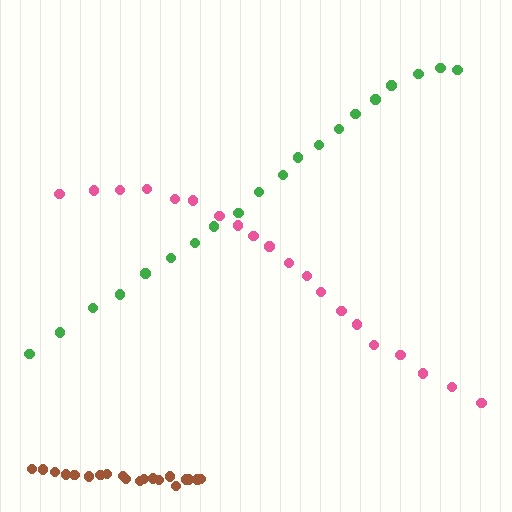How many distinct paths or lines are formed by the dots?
There are 3 distinct paths.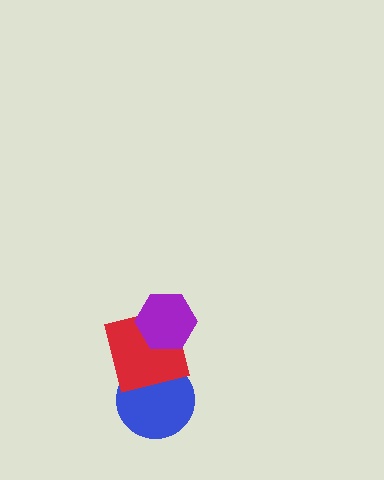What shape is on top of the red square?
The purple hexagon is on top of the red square.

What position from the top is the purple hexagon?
The purple hexagon is 1st from the top.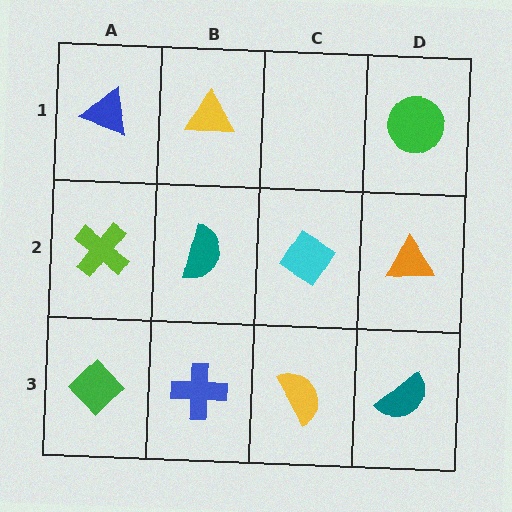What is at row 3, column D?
A teal semicircle.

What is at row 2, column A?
A lime cross.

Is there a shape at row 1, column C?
No, that cell is empty.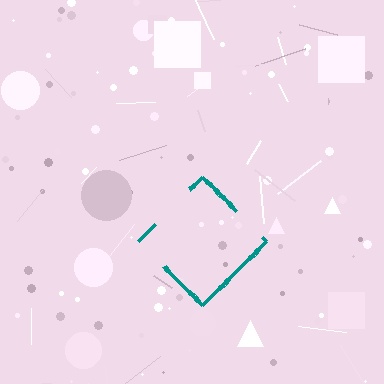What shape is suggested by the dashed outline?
The dashed outline suggests a diamond.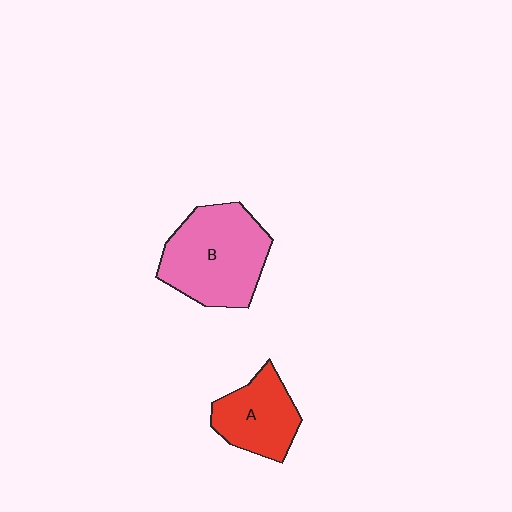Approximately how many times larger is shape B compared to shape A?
Approximately 1.6 times.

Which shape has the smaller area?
Shape A (red).